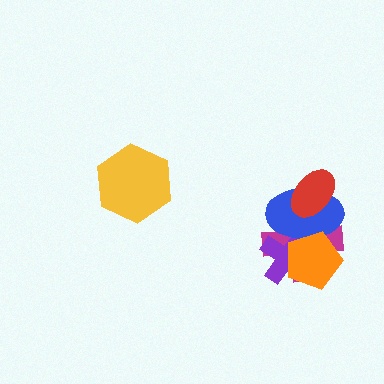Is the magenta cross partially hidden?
Yes, it is partially covered by another shape.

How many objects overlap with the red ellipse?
2 objects overlap with the red ellipse.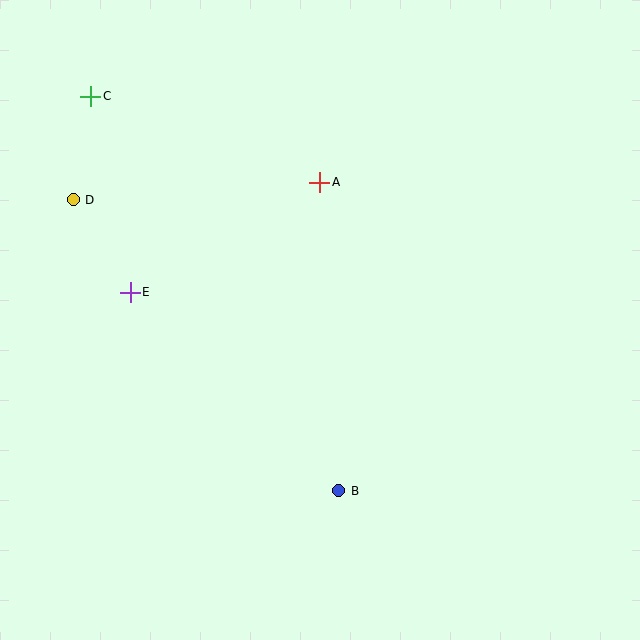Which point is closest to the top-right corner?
Point A is closest to the top-right corner.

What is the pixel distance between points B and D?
The distance between B and D is 394 pixels.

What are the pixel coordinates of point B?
Point B is at (339, 491).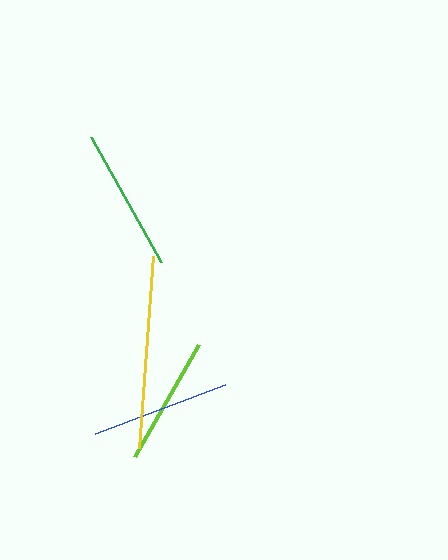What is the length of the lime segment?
The lime segment is approximately 128 pixels long.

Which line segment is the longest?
The yellow line is the longest at approximately 193 pixels.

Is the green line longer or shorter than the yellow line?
The yellow line is longer than the green line.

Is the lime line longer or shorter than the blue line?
The blue line is longer than the lime line.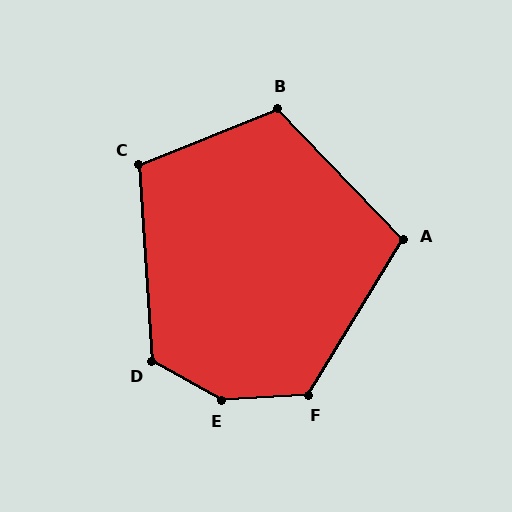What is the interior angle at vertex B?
Approximately 112 degrees (obtuse).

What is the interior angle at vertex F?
Approximately 125 degrees (obtuse).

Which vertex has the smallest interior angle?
A, at approximately 104 degrees.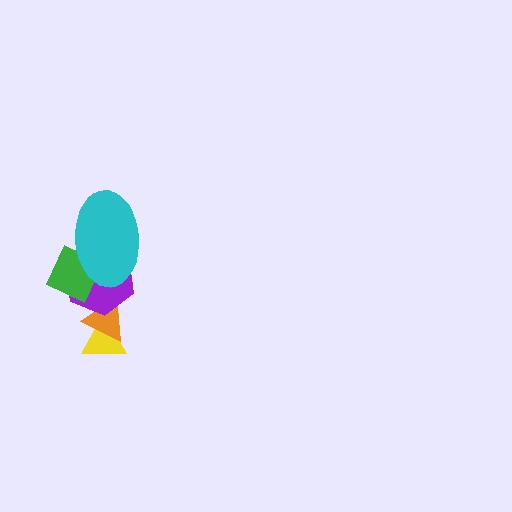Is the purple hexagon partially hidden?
Yes, it is partially covered by another shape.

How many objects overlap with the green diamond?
2 objects overlap with the green diamond.